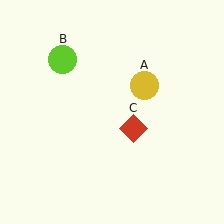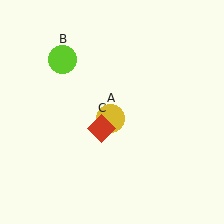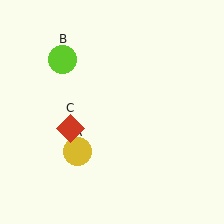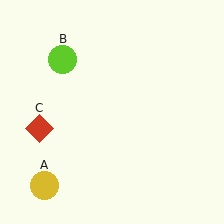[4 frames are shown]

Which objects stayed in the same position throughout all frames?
Lime circle (object B) remained stationary.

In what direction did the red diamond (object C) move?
The red diamond (object C) moved left.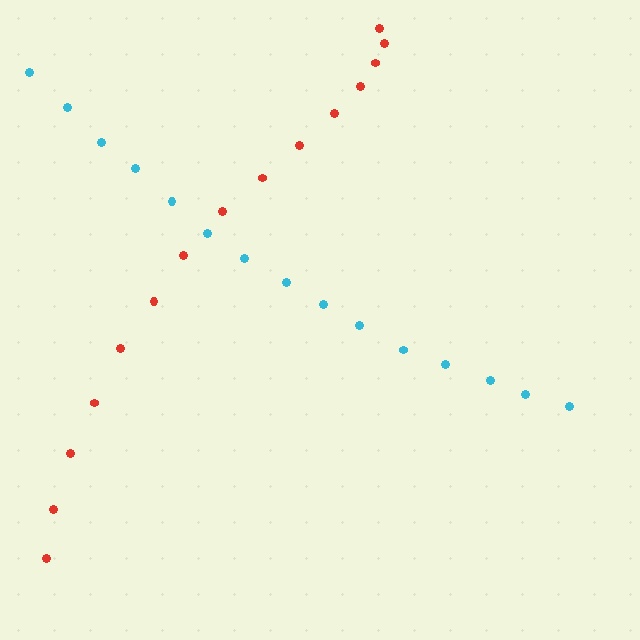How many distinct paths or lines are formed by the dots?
There are 2 distinct paths.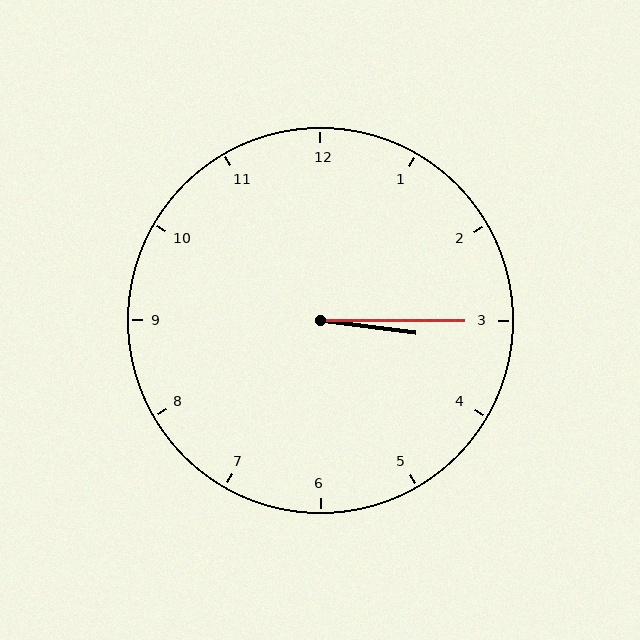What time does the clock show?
3:15.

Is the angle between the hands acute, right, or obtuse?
It is acute.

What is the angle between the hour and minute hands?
Approximately 8 degrees.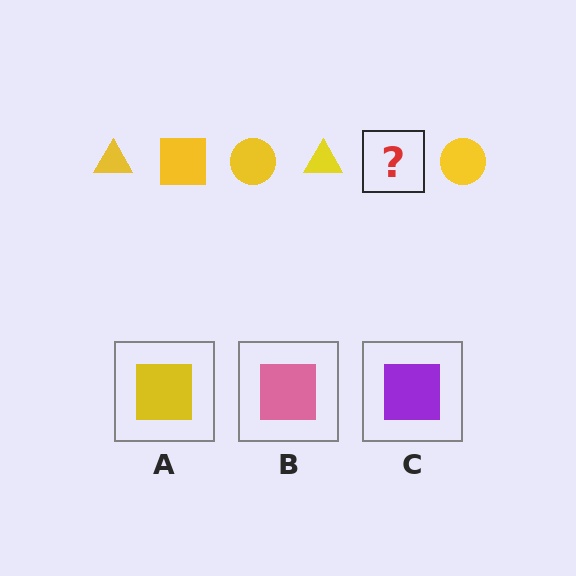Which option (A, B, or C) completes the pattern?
A.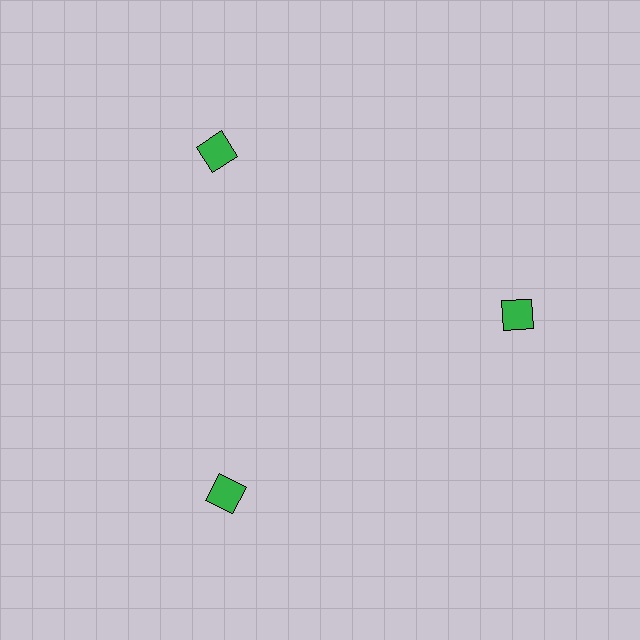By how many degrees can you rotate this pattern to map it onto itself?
The pattern maps onto itself every 120 degrees of rotation.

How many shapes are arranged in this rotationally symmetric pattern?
There are 3 shapes, arranged in 3 groups of 1.